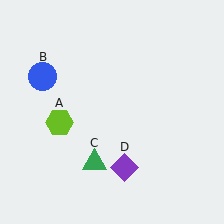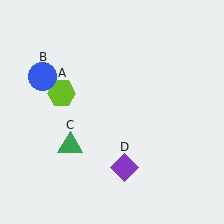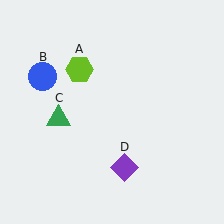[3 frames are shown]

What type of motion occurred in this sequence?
The lime hexagon (object A), green triangle (object C) rotated clockwise around the center of the scene.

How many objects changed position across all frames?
2 objects changed position: lime hexagon (object A), green triangle (object C).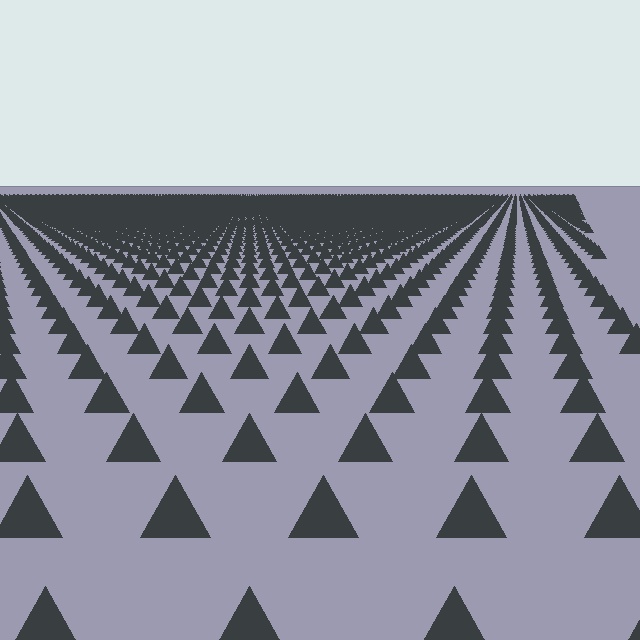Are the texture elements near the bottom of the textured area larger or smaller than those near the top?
Larger. Near the bottom, elements are closer to the viewer and appear at a bigger on-screen size.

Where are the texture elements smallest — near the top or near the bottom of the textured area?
Near the top.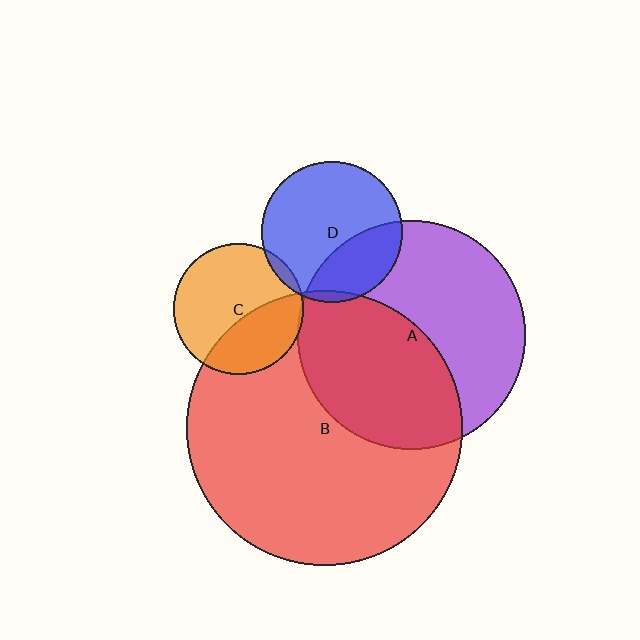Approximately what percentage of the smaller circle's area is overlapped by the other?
Approximately 5%.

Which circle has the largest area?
Circle B (red).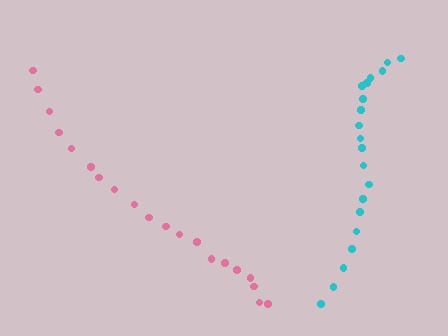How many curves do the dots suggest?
There are 2 distinct paths.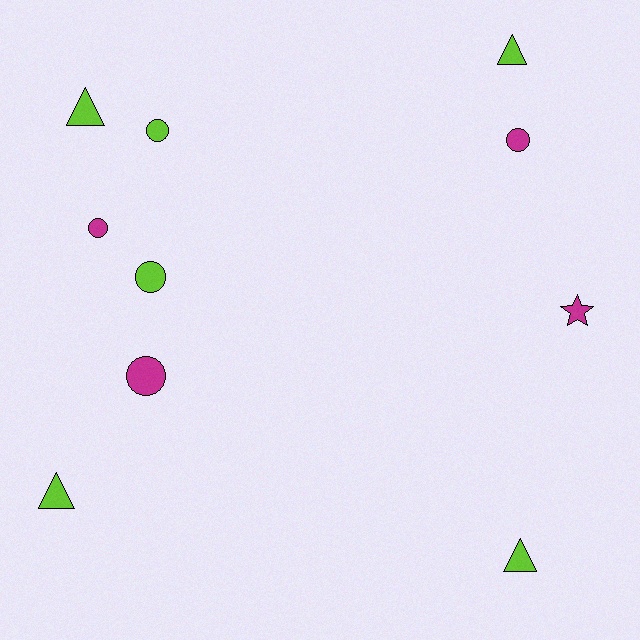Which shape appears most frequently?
Circle, with 5 objects.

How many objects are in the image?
There are 10 objects.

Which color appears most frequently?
Lime, with 6 objects.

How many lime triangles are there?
There are 4 lime triangles.